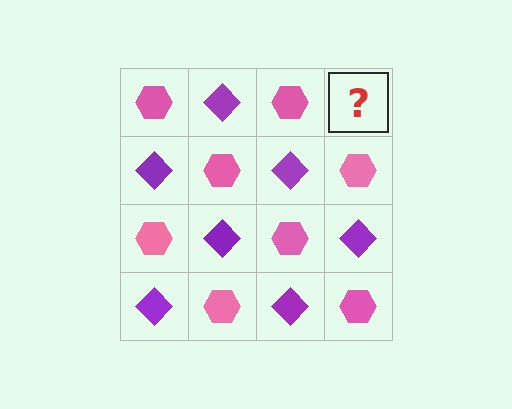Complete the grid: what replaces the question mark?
The question mark should be replaced with a purple diamond.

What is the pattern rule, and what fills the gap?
The rule is that it alternates pink hexagon and purple diamond in a checkerboard pattern. The gap should be filled with a purple diamond.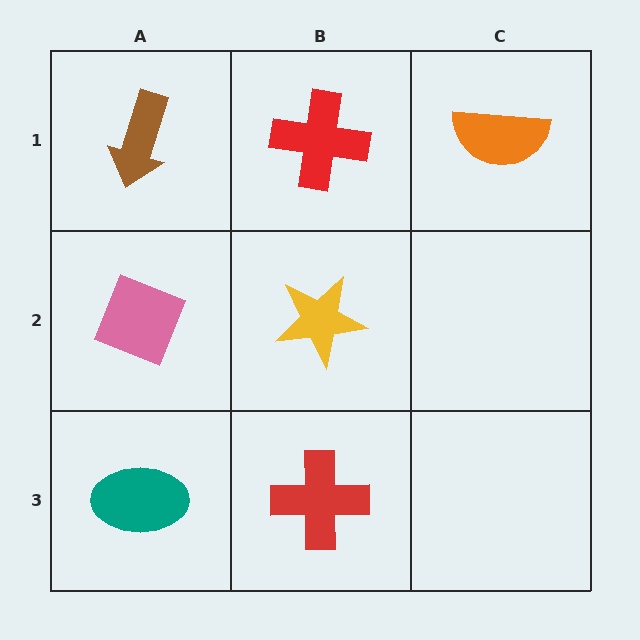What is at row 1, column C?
An orange semicircle.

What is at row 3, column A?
A teal ellipse.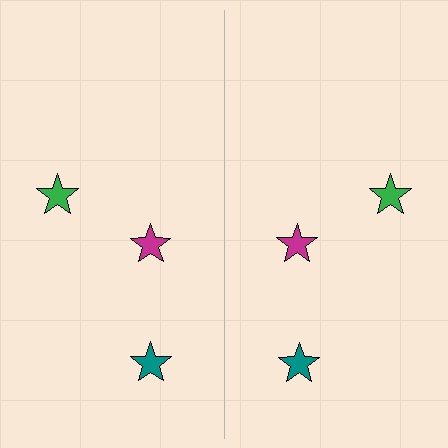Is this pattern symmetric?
Yes, this pattern has bilateral (reflection) symmetry.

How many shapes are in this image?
There are 6 shapes in this image.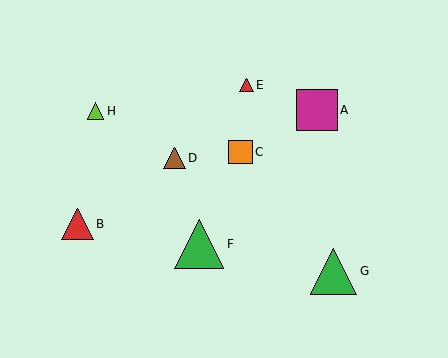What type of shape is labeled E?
Shape E is a red triangle.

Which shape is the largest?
The green triangle (labeled F) is the largest.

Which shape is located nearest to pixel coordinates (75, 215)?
The red triangle (labeled B) at (78, 224) is nearest to that location.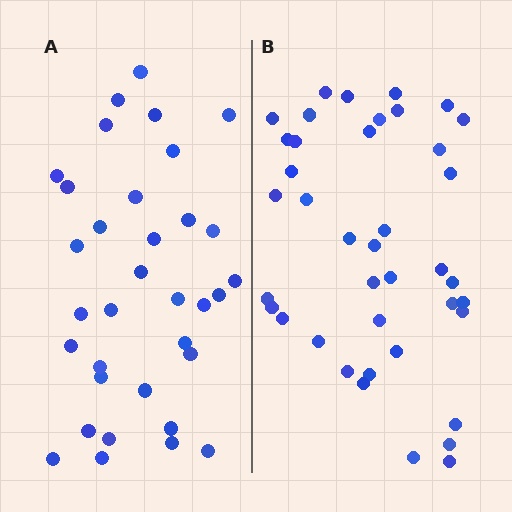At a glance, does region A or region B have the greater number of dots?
Region B (the right region) has more dots.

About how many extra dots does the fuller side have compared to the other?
Region B has about 6 more dots than region A.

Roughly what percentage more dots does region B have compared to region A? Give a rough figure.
About 20% more.